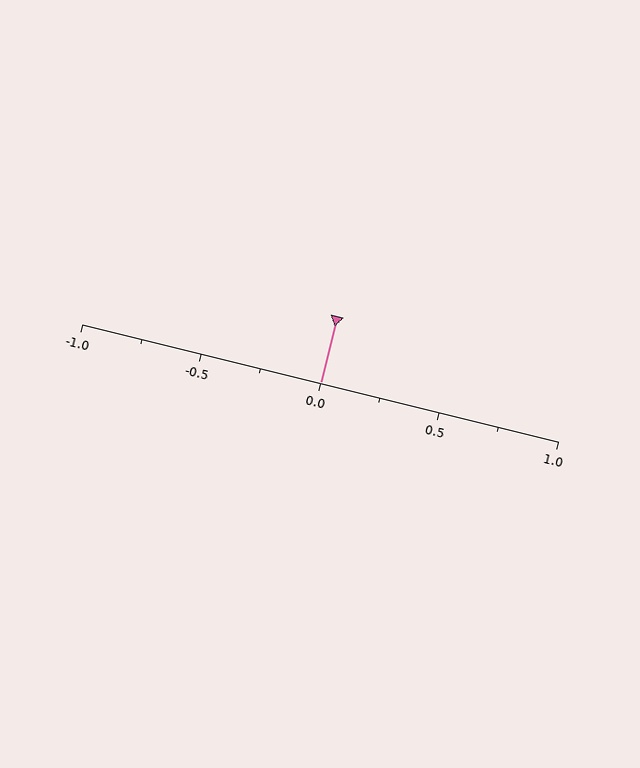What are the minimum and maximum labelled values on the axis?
The axis runs from -1.0 to 1.0.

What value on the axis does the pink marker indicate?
The marker indicates approximately 0.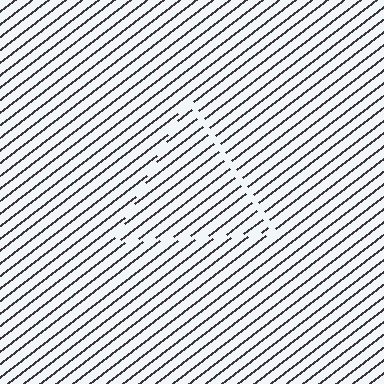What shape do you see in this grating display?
An illusory triangle. The interior of the shape contains the same grating, shifted by half a period — the contour is defined by the phase discontinuity where line-ends from the inner and outer gratings abut.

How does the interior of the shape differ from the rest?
The interior of the shape contains the same grating, shifted by half a period — the contour is defined by the phase discontinuity where line-ends from the inner and outer gratings abut.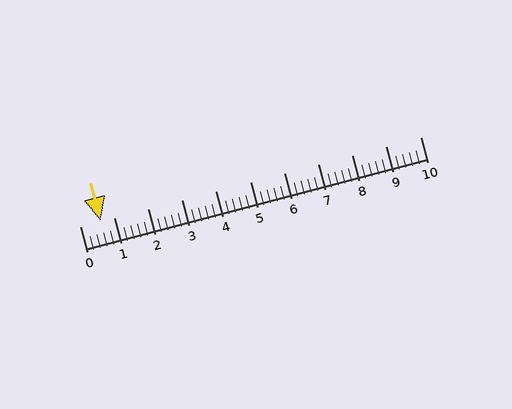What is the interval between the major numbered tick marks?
The major tick marks are spaced 1 units apart.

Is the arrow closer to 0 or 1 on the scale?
The arrow is closer to 1.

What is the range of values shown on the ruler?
The ruler shows values from 0 to 10.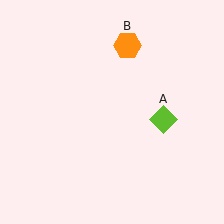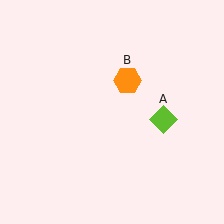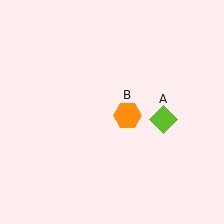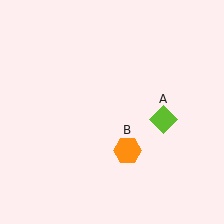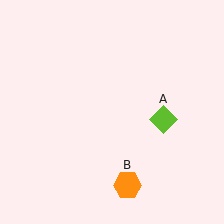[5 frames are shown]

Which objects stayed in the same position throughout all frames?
Lime diamond (object A) remained stationary.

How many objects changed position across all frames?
1 object changed position: orange hexagon (object B).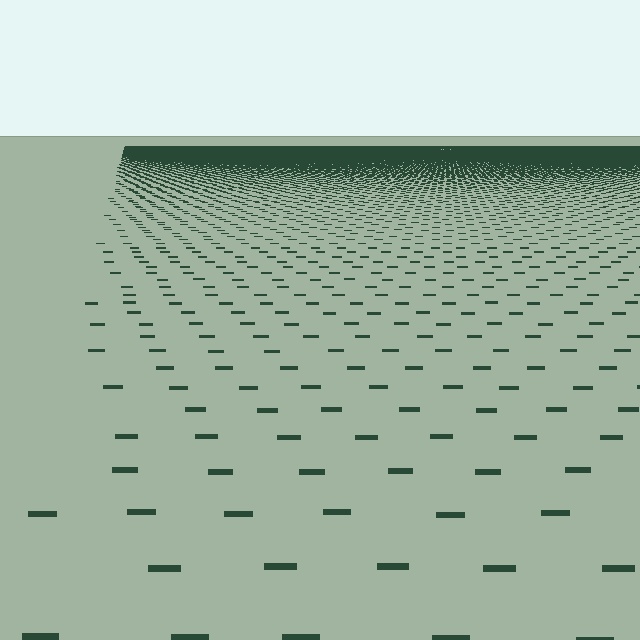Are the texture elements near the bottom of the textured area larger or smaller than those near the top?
Larger. Near the bottom, elements are closer to the viewer and appear at a bigger on-screen size.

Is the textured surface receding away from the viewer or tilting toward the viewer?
The surface is receding away from the viewer. Texture elements get smaller and denser toward the top.